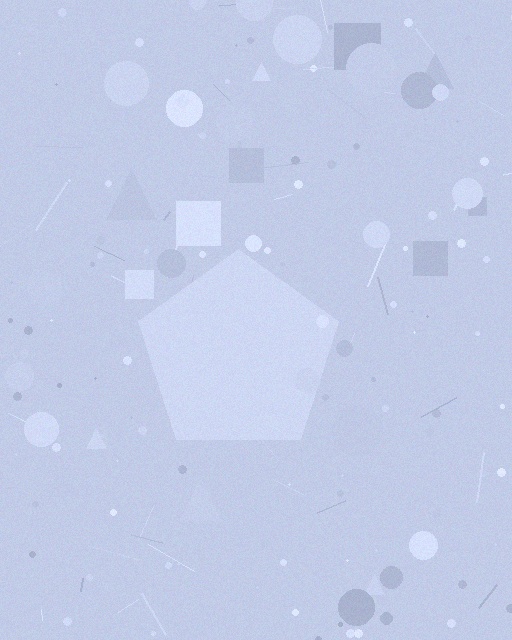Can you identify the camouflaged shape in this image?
The camouflaged shape is a pentagon.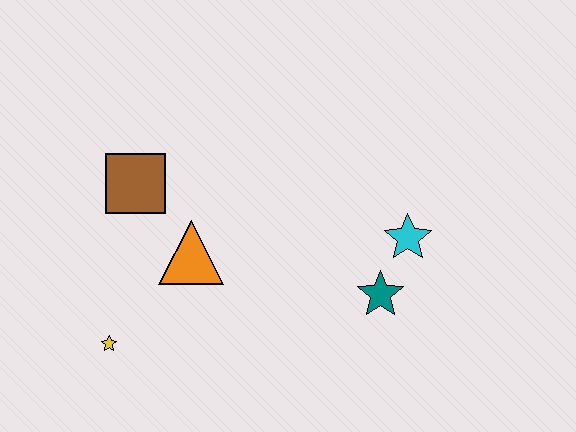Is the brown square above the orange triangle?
Yes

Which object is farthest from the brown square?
The cyan star is farthest from the brown square.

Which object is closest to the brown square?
The orange triangle is closest to the brown square.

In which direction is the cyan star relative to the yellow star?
The cyan star is to the right of the yellow star.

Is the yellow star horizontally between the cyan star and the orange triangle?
No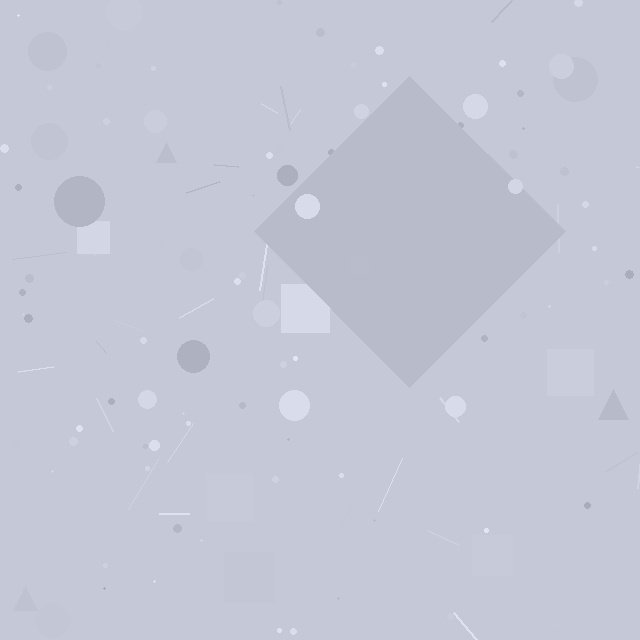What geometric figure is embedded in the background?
A diamond is embedded in the background.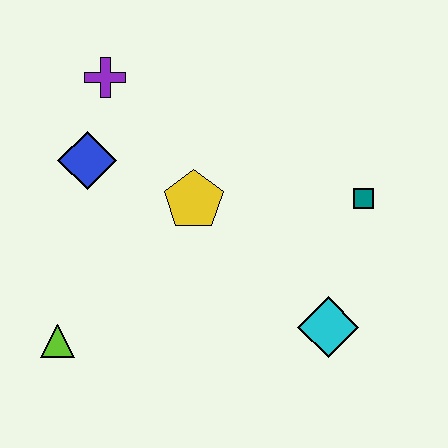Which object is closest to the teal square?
The cyan diamond is closest to the teal square.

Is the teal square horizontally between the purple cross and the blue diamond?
No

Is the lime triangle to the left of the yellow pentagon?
Yes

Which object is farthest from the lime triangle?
The teal square is farthest from the lime triangle.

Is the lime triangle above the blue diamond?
No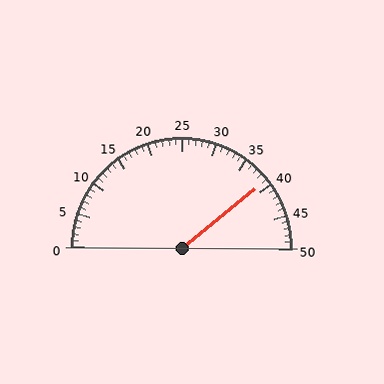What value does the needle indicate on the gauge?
The needle indicates approximately 39.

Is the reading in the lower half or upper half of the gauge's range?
The reading is in the upper half of the range (0 to 50).